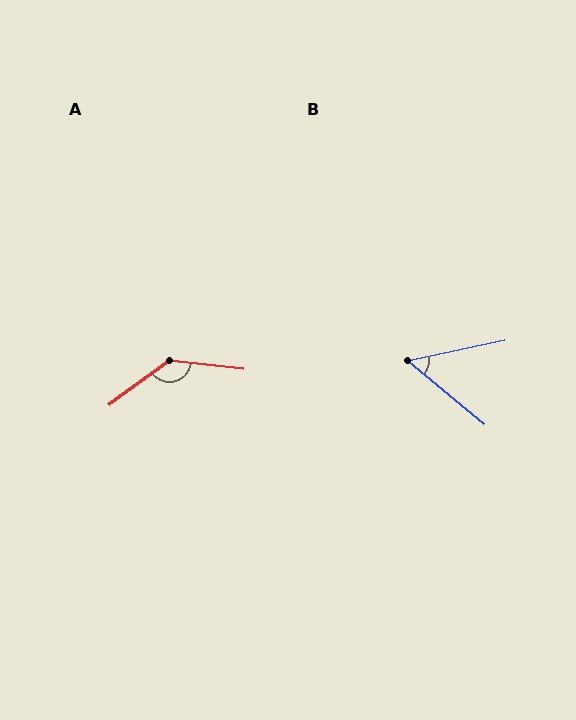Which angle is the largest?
A, at approximately 137 degrees.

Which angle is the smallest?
B, at approximately 52 degrees.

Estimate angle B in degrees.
Approximately 52 degrees.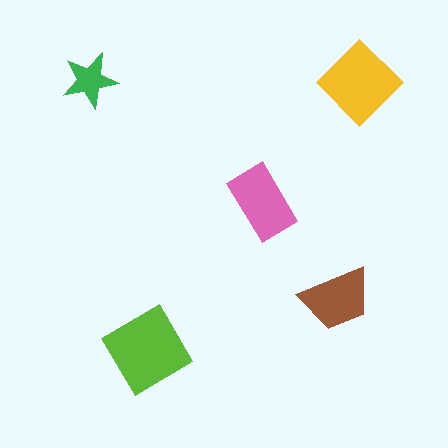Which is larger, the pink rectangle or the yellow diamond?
The yellow diamond.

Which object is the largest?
The lime diamond.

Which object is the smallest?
The green star.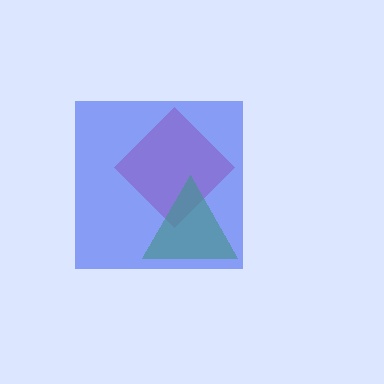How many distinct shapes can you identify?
There are 3 distinct shapes: a pink diamond, a lime triangle, a blue square.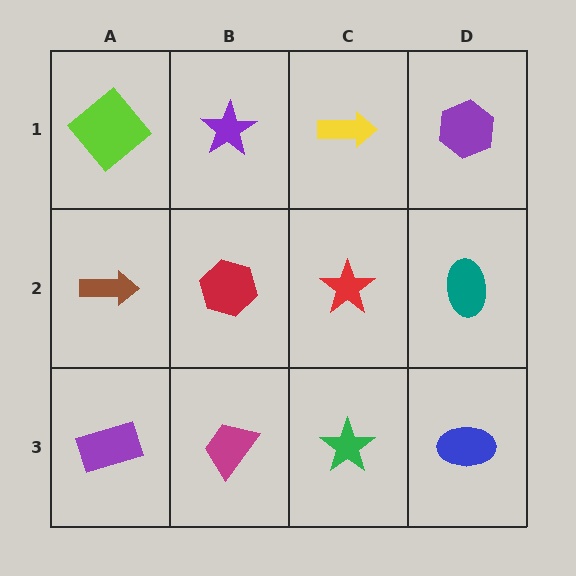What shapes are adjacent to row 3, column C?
A red star (row 2, column C), a magenta trapezoid (row 3, column B), a blue ellipse (row 3, column D).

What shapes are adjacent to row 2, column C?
A yellow arrow (row 1, column C), a green star (row 3, column C), a red hexagon (row 2, column B), a teal ellipse (row 2, column D).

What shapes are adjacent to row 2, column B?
A purple star (row 1, column B), a magenta trapezoid (row 3, column B), a brown arrow (row 2, column A), a red star (row 2, column C).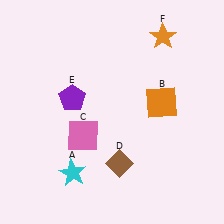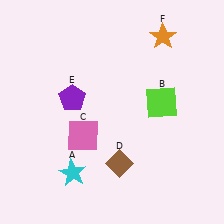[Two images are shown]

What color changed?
The square (B) changed from orange in Image 1 to lime in Image 2.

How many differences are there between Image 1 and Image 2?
There is 1 difference between the two images.